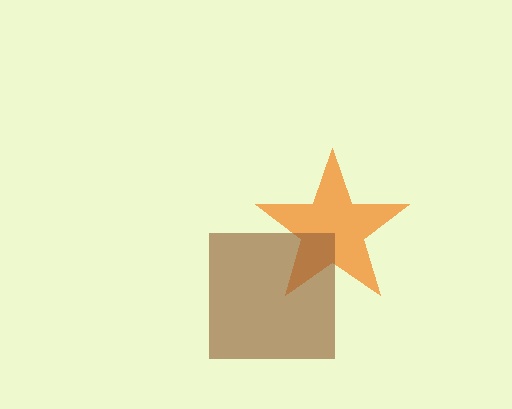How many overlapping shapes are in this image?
There are 2 overlapping shapes in the image.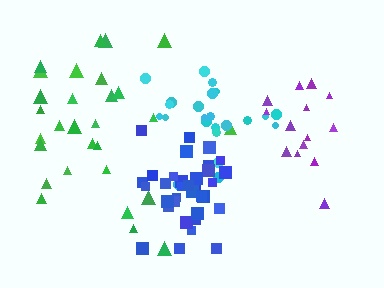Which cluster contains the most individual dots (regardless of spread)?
Blue (35).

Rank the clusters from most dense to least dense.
blue, cyan, purple, green.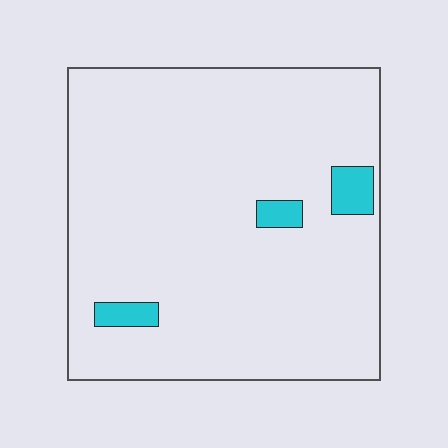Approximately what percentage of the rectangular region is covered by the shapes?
Approximately 5%.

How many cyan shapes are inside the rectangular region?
3.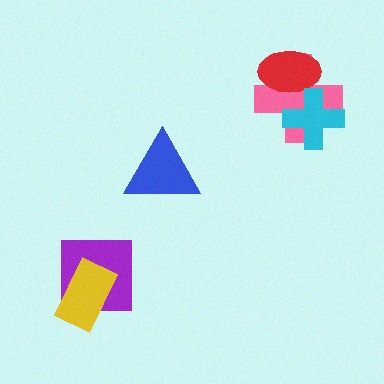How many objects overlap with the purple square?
1 object overlaps with the purple square.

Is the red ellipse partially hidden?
Yes, it is partially covered by another shape.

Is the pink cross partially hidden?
Yes, it is partially covered by another shape.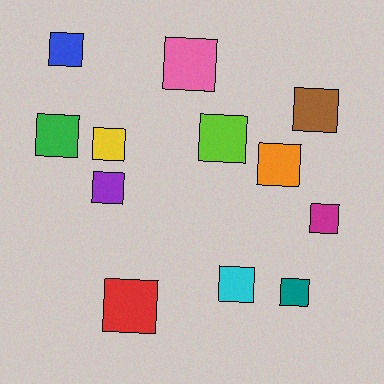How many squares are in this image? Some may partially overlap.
There are 12 squares.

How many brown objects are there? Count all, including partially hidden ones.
There is 1 brown object.